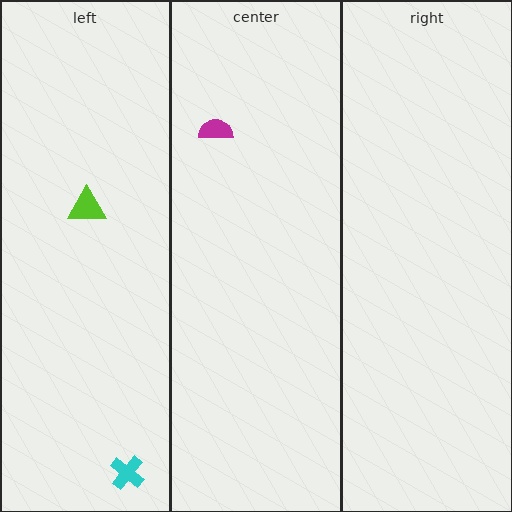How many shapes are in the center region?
1.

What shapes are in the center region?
The magenta semicircle.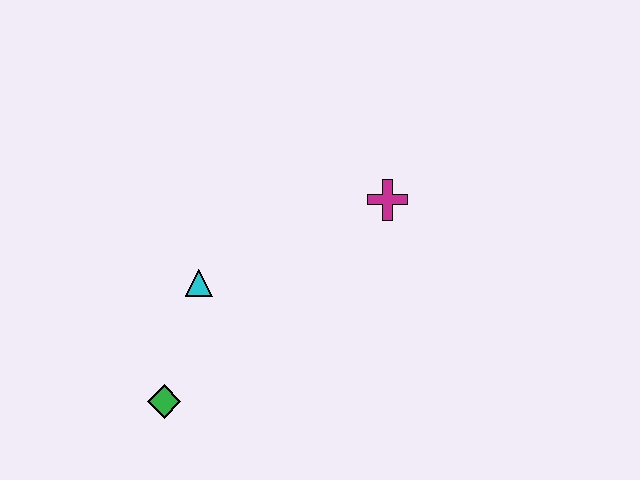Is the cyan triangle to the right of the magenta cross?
No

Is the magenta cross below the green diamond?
No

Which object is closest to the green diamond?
The cyan triangle is closest to the green diamond.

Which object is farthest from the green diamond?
The magenta cross is farthest from the green diamond.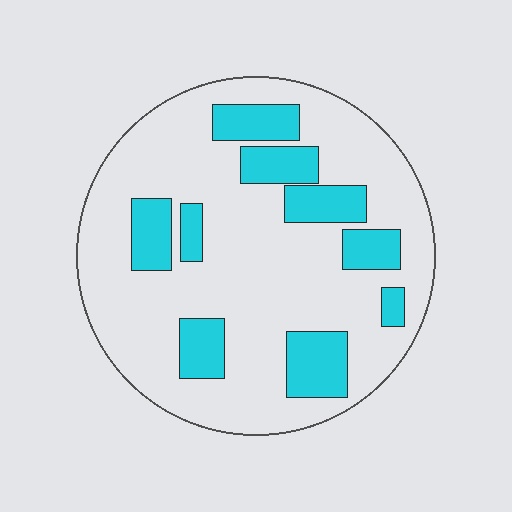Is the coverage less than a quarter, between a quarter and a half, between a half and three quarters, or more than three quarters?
Less than a quarter.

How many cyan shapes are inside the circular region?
9.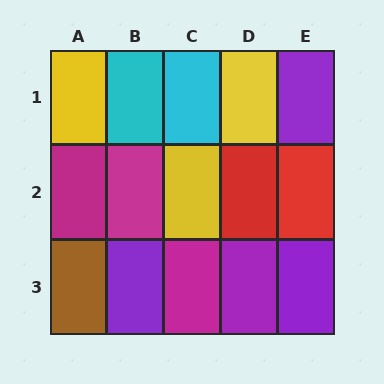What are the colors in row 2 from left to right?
Magenta, magenta, yellow, red, red.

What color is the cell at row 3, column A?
Brown.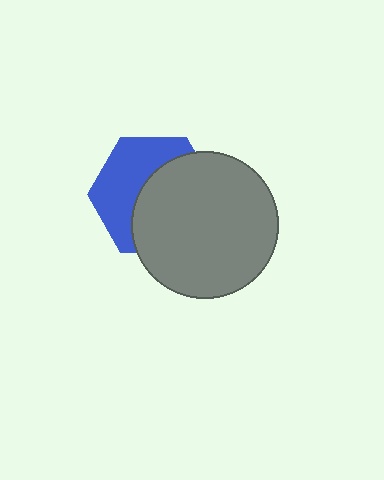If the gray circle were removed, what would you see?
You would see the complete blue hexagon.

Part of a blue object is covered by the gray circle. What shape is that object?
It is a hexagon.